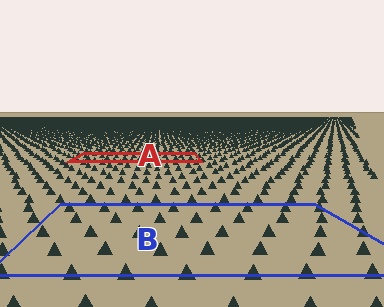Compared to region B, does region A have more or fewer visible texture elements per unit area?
Region A has more texture elements per unit area — they are packed more densely because it is farther away.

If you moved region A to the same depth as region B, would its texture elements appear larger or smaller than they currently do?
They would appear larger. At a closer depth, the same texture elements are projected at a bigger on-screen size.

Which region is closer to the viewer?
Region B is closer. The texture elements there are larger and more spread out.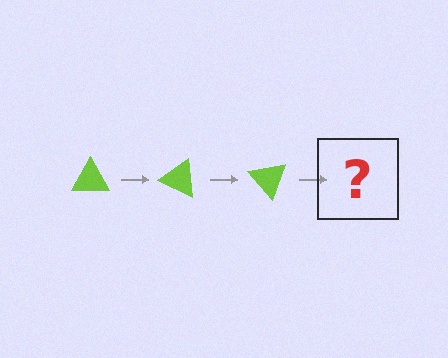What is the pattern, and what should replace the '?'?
The pattern is that the triangle rotates 25 degrees each step. The '?' should be a lime triangle rotated 75 degrees.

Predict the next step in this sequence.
The next step is a lime triangle rotated 75 degrees.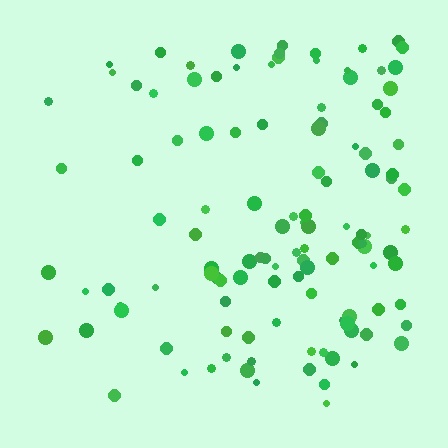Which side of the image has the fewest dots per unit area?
The left.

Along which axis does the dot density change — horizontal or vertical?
Horizontal.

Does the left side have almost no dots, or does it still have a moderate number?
Still a moderate number, just noticeably fewer than the right.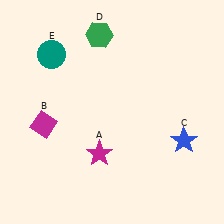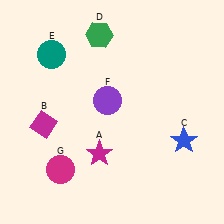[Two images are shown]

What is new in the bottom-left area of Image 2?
A magenta circle (G) was added in the bottom-left area of Image 2.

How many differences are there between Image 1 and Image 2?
There are 2 differences between the two images.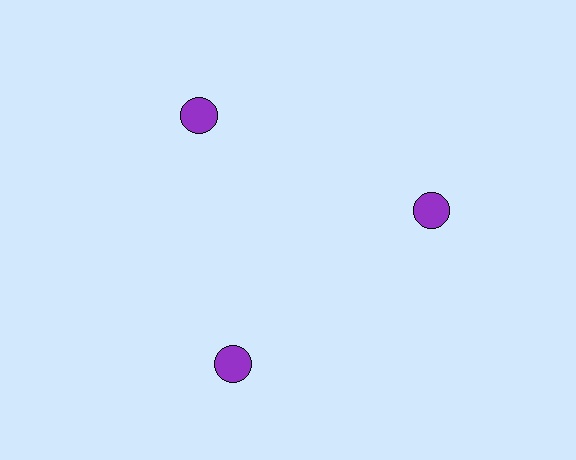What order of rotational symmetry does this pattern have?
This pattern has 3-fold rotational symmetry.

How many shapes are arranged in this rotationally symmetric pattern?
There are 3 shapes, arranged in 3 groups of 1.